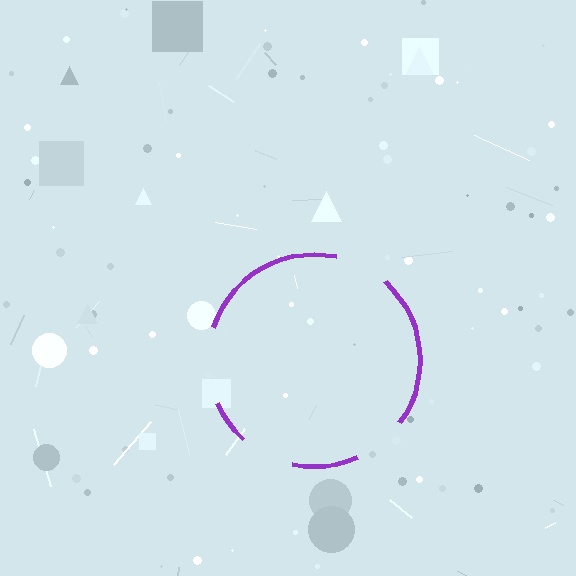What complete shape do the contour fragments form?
The contour fragments form a circle.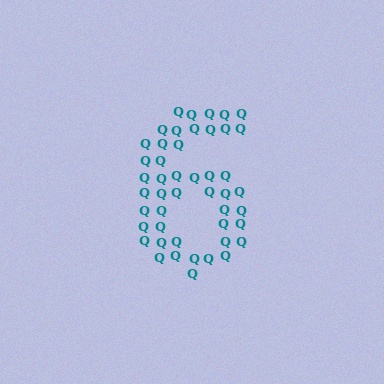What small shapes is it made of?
It is made of small letter Q's.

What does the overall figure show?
The overall figure shows the digit 6.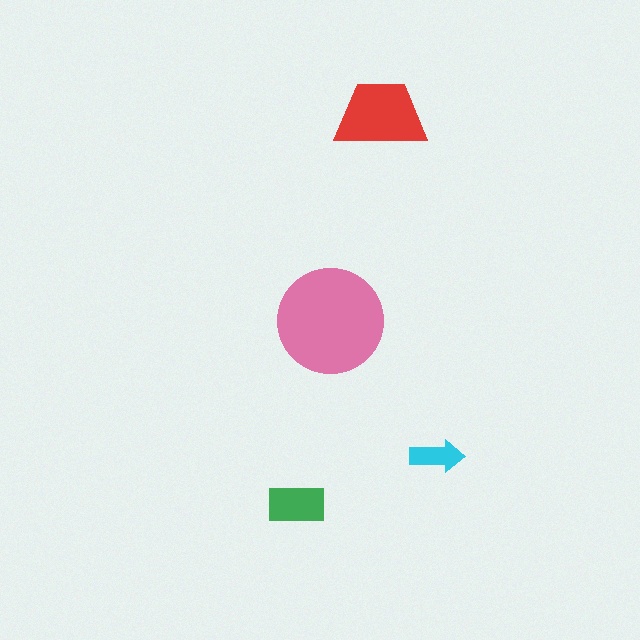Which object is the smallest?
The cyan arrow.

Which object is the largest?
The pink circle.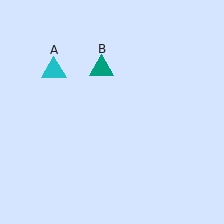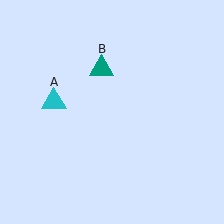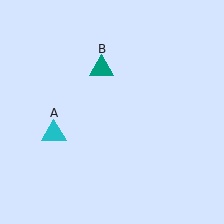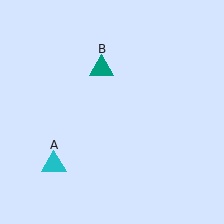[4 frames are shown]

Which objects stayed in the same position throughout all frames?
Teal triangle (object B) remained stationary.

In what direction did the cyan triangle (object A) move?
The cyan triangle (object A) moved down.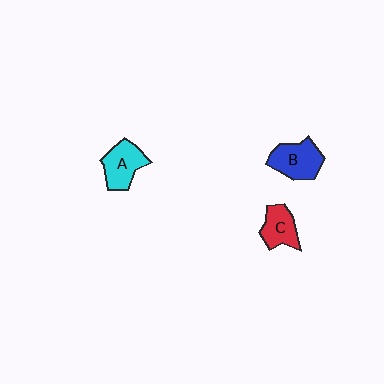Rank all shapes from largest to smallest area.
From largest to smallest: B (blue), A (cyan), C (red).